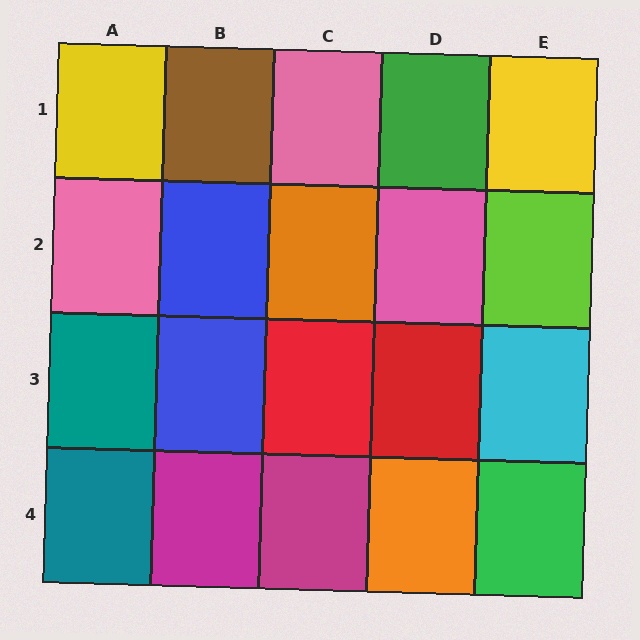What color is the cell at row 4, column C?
Magenta.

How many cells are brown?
1 cell is brown.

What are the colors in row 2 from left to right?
Pink, blue, orange, pink, lime.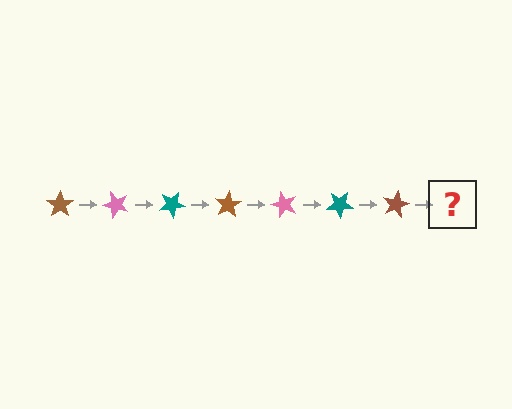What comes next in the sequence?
The next element should be a pink star, rotated 350 degrees from the start.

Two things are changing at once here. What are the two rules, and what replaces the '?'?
The two rules are that it rotates 50 degrees each step and the color cycles through brown, pink, and teal. The '?' should be a pink star, rotated 350 degrees from the start.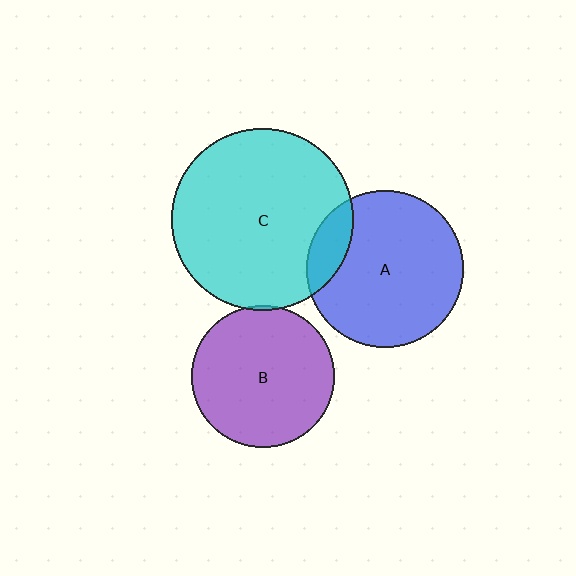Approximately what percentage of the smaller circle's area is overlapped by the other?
Approximately 5%.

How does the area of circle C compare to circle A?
Approximately 1.3 times.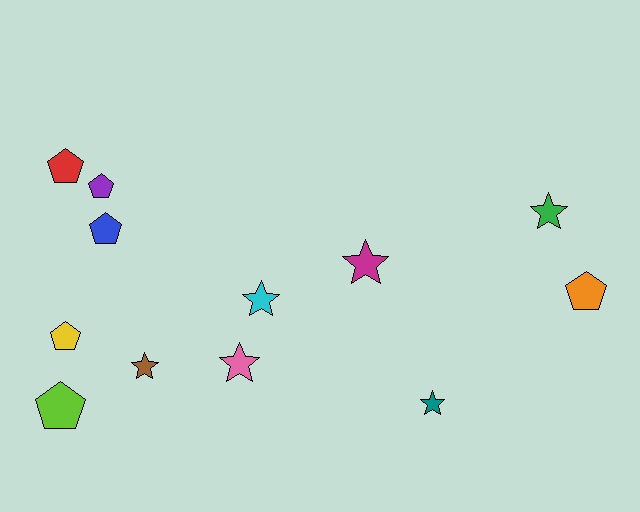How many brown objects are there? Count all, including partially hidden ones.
There is 1 brown object.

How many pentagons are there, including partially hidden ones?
There are 6 pentagons.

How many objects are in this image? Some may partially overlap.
There are 12 objects.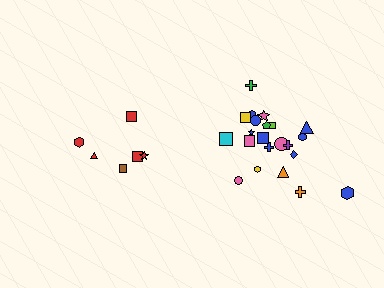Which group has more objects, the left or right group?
The right group.